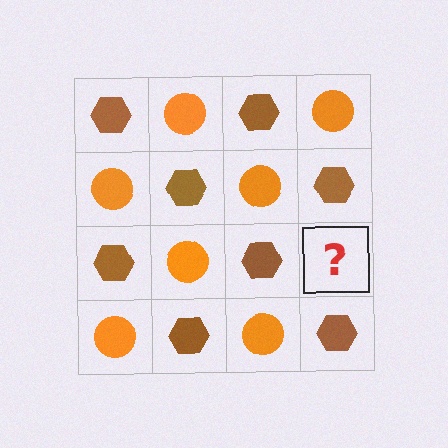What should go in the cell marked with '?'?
The missing cell should contain an orange circle.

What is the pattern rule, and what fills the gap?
The rule is that it alternates brown hexagon and orange circle in a checkerboard pattern. The gap should be filled with an orange circle.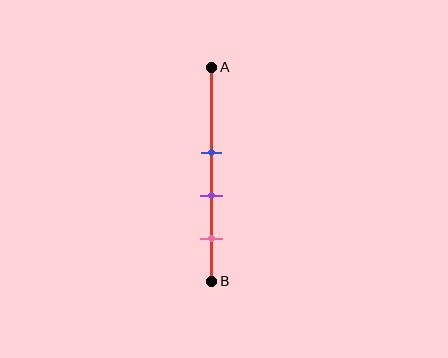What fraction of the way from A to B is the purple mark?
The purple mark is approximately 60% (0.6) of the way from A to B.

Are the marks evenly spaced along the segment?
Yes, the marks are approximately evenly spaced.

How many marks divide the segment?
There are 3 marks dividing the segment.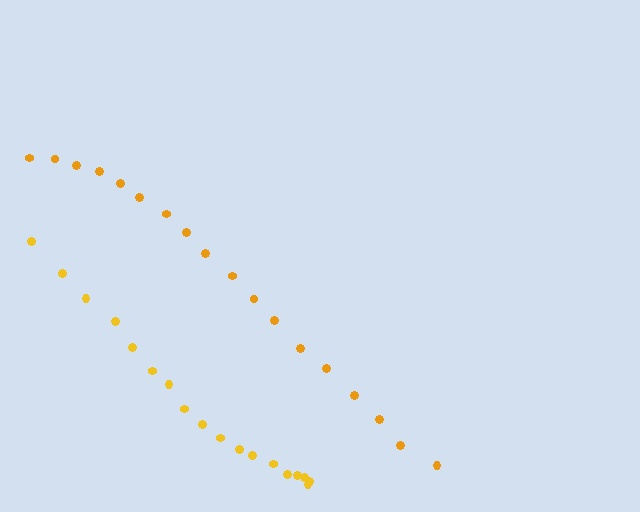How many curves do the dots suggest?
There are 2 distinct paths.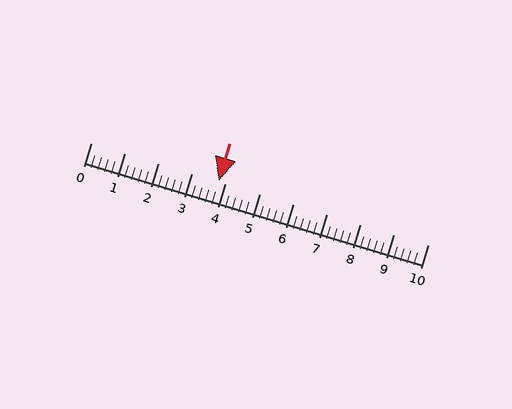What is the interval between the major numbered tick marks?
The major tick marks are spaced 1 units apart.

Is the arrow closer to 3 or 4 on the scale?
The arrow is closer to 4.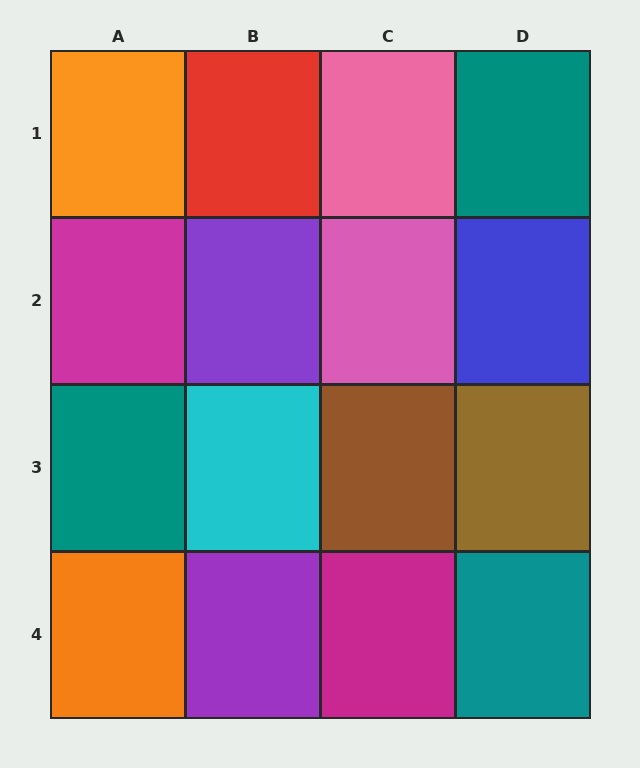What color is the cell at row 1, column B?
Red.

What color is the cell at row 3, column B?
Cyan.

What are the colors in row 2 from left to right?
Magenta, purple, pink, blue.